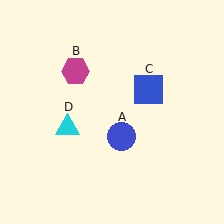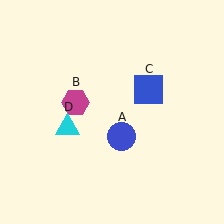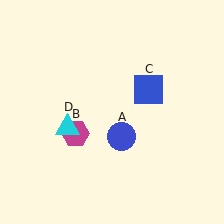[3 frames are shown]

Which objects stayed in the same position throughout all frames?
Blue circle (object A) and blue square (object C) and cyan triangle (object D) remained stationary.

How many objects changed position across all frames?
1 object changed position: magenta hexagon (object B).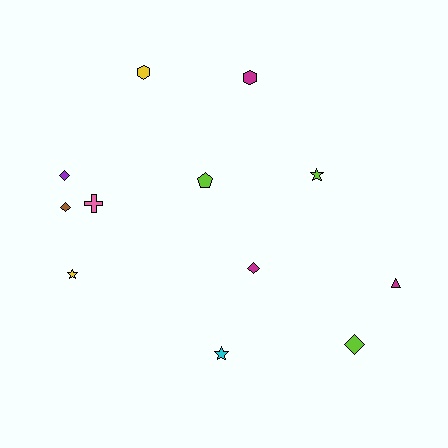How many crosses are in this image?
There is 1 cross.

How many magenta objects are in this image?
There are 3 magenta objects.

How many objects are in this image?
There are 12 objects.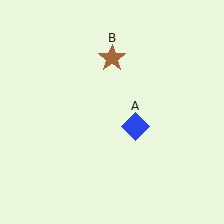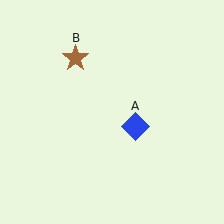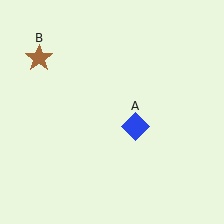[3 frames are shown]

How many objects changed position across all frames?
1 object changed position: brown star (object B).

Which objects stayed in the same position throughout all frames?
Blue diamond (object A) remained stationary.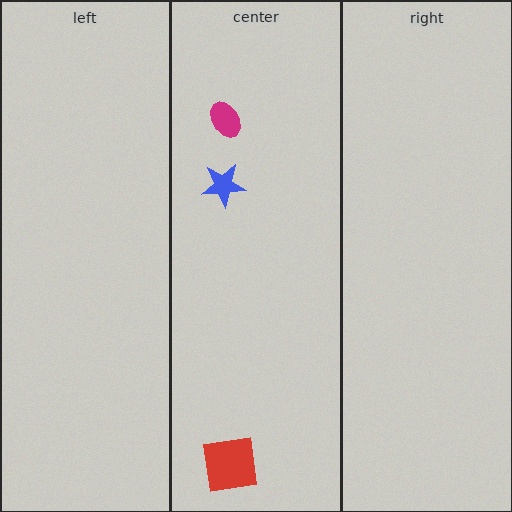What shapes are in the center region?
The red square, the blue star, the magenta ellipse.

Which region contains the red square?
The center region.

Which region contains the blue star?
The center region.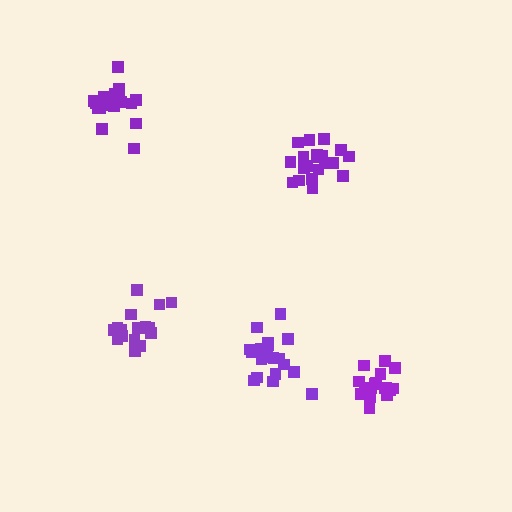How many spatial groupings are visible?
There are 5 spatial groupings.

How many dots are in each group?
Group 1: 20 dots, Group 2: 17 dots, Group 3: 21 dots, Group 4: 17 dots, Group 5: 16 dots (91 total).